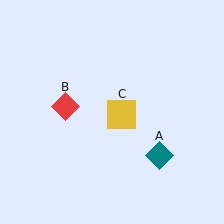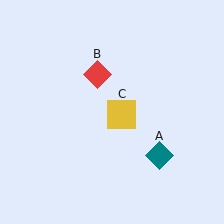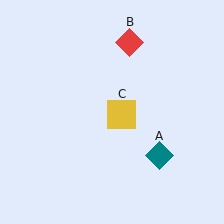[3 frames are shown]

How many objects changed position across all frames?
1 object changed position: red diamond (object B).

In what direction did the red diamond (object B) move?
The red diamond (object B) moved up and to the right.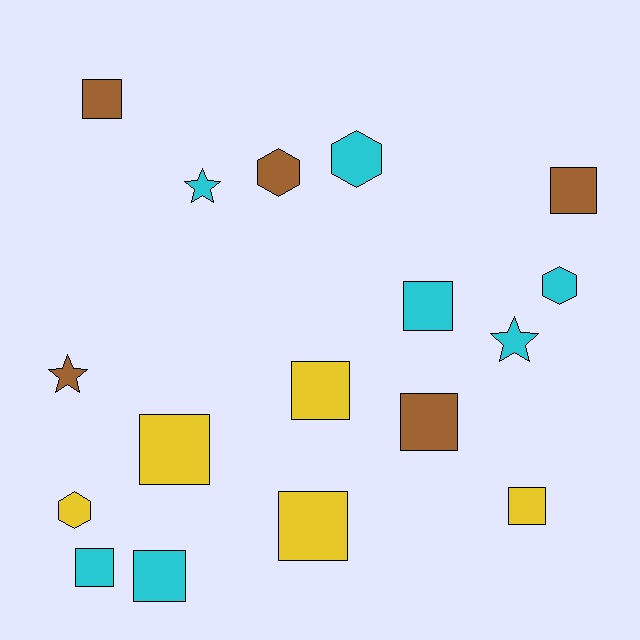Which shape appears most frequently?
Square, with 10 objects.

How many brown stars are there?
There is 1 brown star.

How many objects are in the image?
There are 17 objects.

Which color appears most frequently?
Cyan, with 7 objects.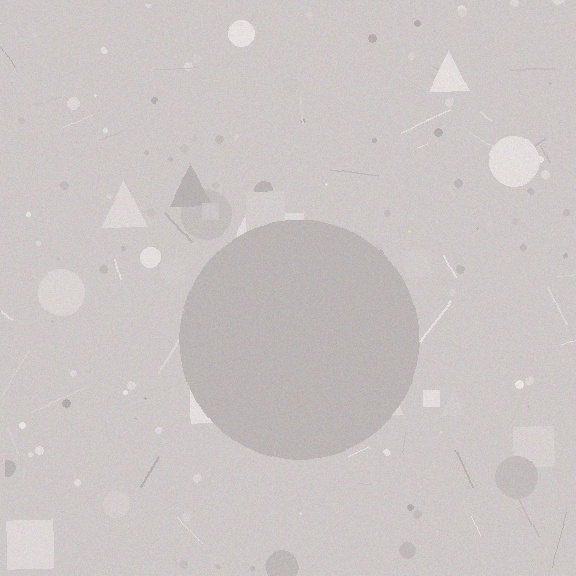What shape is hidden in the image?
A circle is hidden in the image.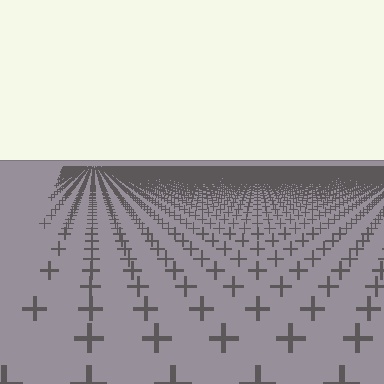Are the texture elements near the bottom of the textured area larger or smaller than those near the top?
Larger. Near the bottom, elements are closer to the viewer and appear at a bigger on-screen size.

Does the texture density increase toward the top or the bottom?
Density increases toward the top.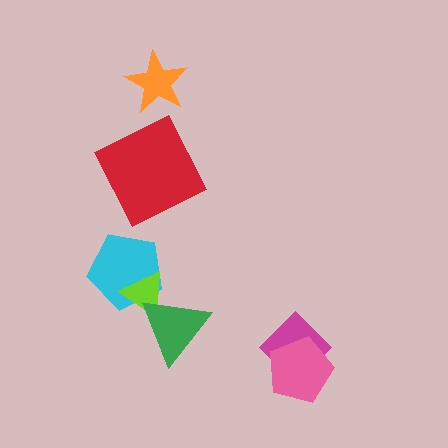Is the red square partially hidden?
No, no other shape covers it.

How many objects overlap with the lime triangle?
2 objects overlap with the lime triangle.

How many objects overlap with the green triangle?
1 object overlaps with the green triangle.